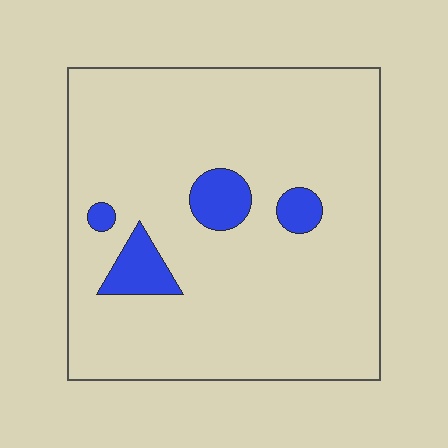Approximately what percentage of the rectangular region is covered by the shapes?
Approximately 10%.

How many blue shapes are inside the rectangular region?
4.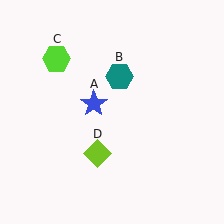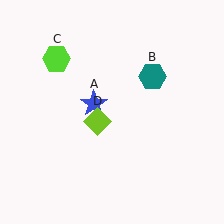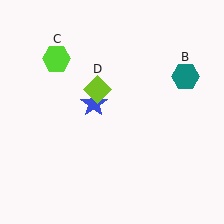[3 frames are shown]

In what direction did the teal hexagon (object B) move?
The teal hexagon (object B) moved right.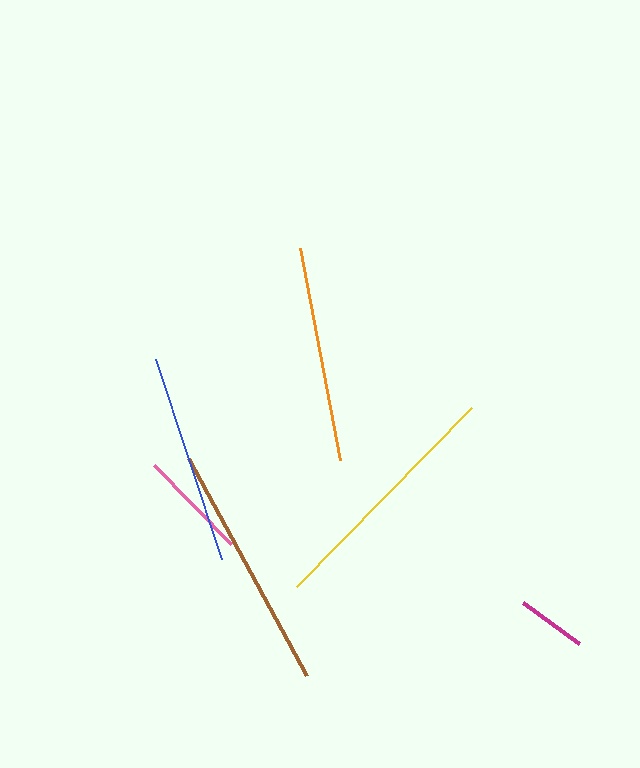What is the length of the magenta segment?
The magenta segment is approximately 70 pixels long.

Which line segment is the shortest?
The magenta line is the shortest at approximately 70 pixels.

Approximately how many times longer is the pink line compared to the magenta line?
The pink line is approximately 1.6 times the length of the magenta line.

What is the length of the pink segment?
The pink segment is approximately 111 pixels long.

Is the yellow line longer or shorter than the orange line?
The yellow line is longer than the orange line.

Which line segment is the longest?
The yellow line is the longest at approximately 249 pixels.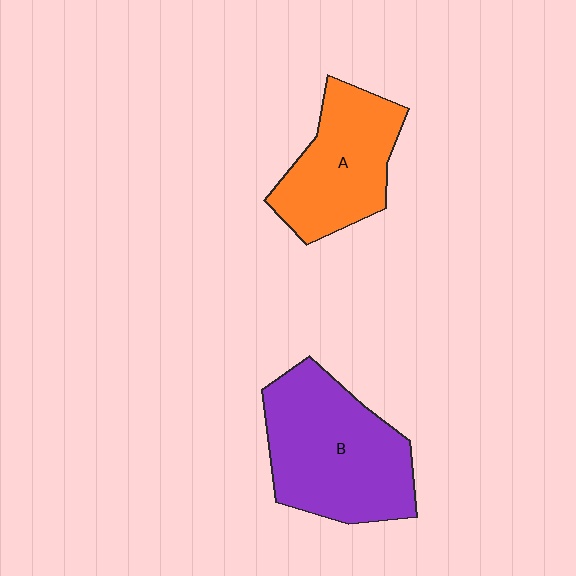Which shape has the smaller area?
Shape A (orange).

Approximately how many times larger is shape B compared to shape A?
Approximately 1.4 times.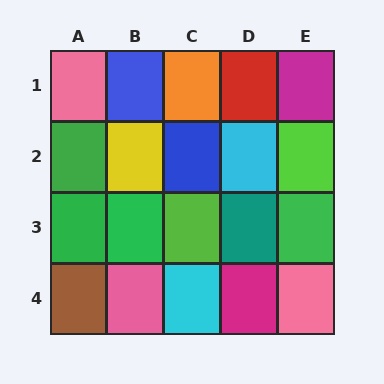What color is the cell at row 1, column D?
Red.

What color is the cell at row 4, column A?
Brown.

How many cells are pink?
3 cells are pink.